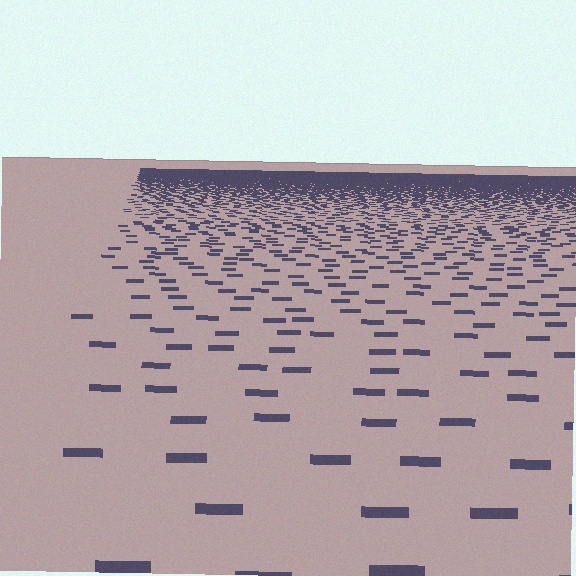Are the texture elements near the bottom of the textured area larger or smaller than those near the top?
Larger. Near the bottom, elements are closer to the viewer and appear at a bigger on-screen size.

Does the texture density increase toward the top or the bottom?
Density increases toward the top.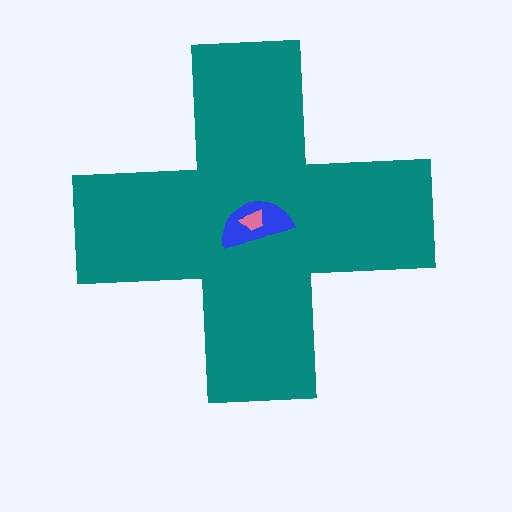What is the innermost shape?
The pink trapezoid.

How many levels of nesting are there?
3.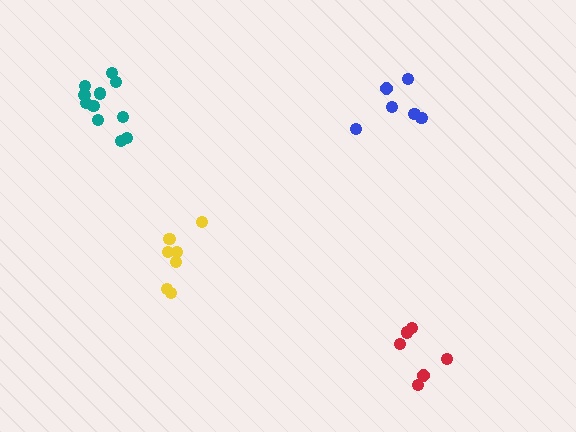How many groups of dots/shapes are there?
There are 4 groups.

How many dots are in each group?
Group 1: 6 dots, Group 2: 7 dots, Group 3: 6 dots, Group 4: 11 dots (30 total).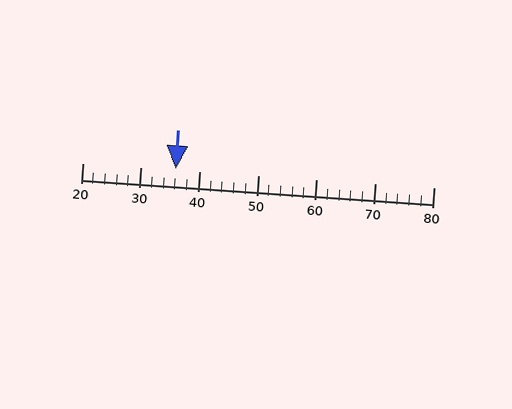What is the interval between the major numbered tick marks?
The major tick marks are spaced 10 units apart.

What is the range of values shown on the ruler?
The ruler shows values from 20 to 80.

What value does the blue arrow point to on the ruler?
The blue arrow points to approximately 36.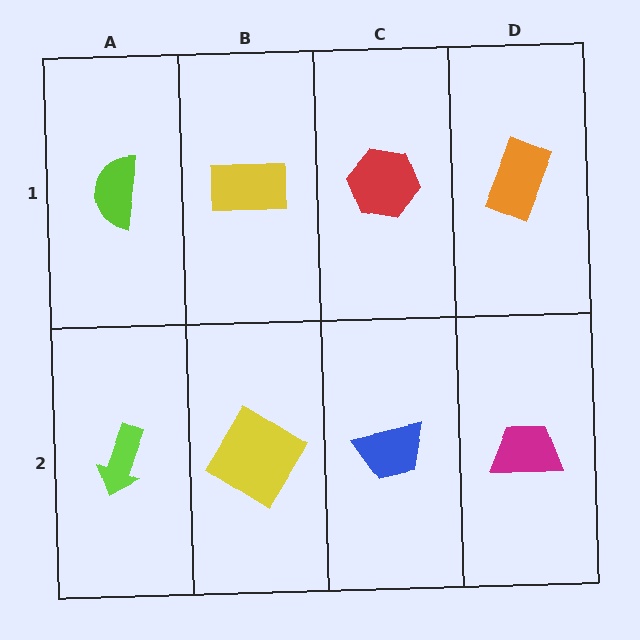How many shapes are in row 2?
4 shapes.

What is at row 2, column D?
A magenta trapezoid.